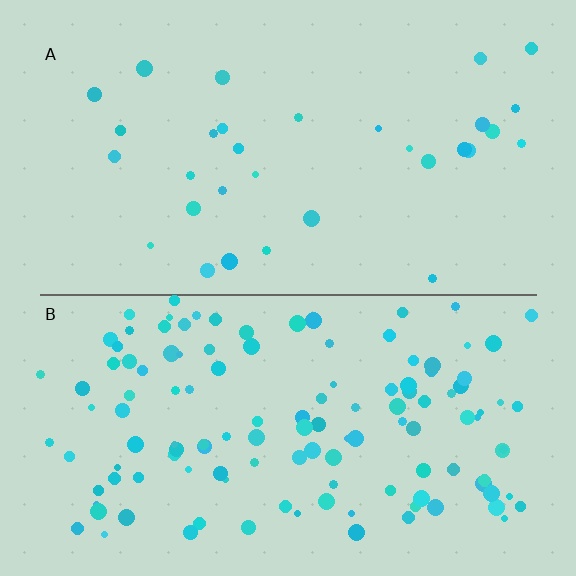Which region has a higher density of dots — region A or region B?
B (the bottom).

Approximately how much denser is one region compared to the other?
Approximately 4.1× — region B over region A.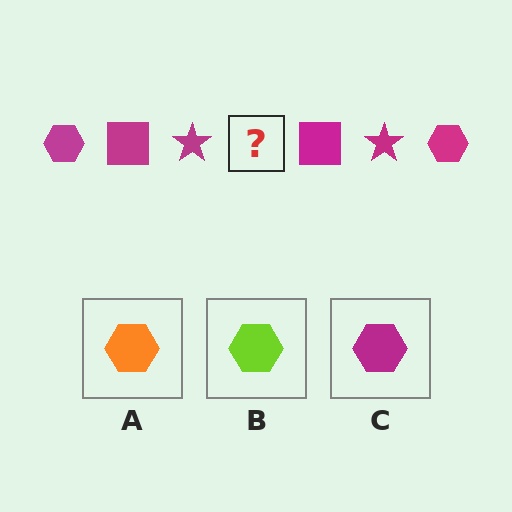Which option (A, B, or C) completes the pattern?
C.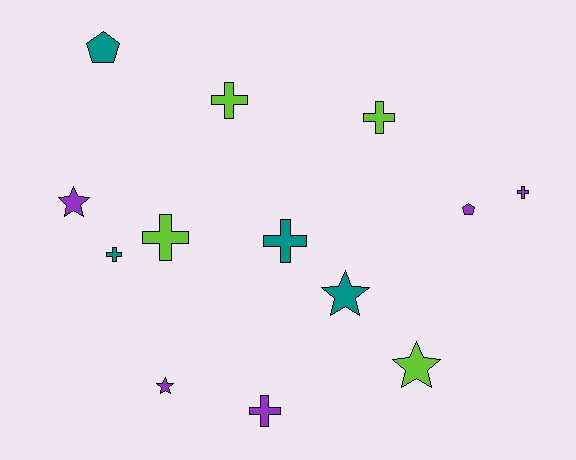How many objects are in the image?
There are 13 objects.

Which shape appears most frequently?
Cross, with 7 objects.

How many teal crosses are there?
There are 2 teal crosses.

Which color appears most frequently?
Purple, with 5 objects.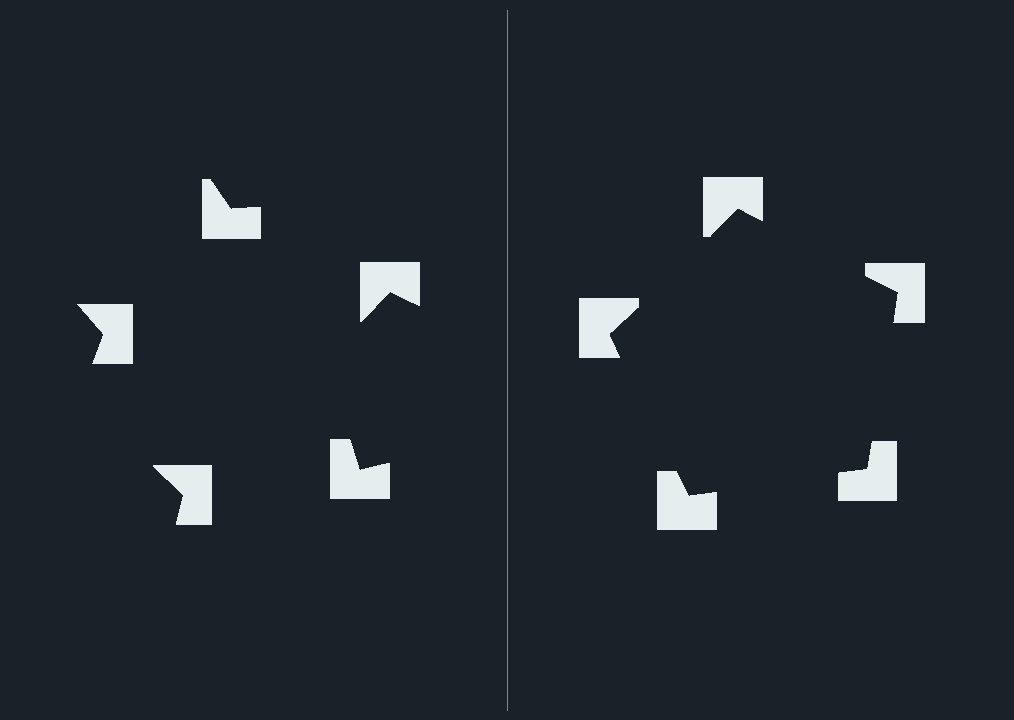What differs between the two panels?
The notched squares are positioned identically on both sides; only the wedge orientations differ. On the right they align to a pentagon; on the left they are misaligned.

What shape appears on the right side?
An illusory pentagon.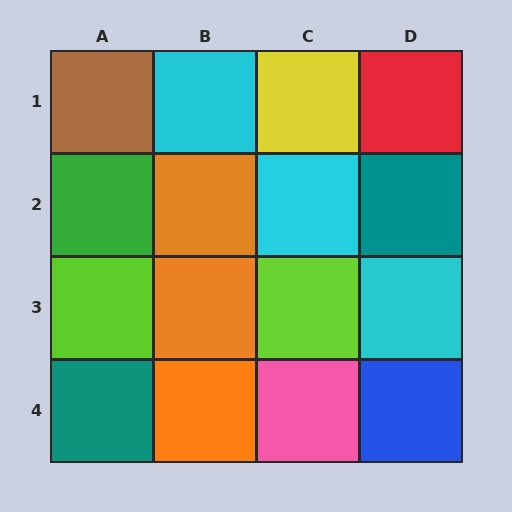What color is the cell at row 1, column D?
Red.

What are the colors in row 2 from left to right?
Green, orange, cyan, teal.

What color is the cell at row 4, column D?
Blue.